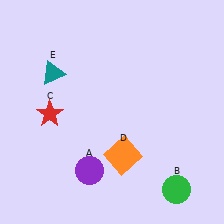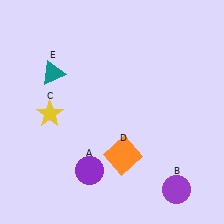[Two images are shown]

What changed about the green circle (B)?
In Image 1, B is green. In Image 2, it changed to purple.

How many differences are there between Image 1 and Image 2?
There are 2 differences between the two images.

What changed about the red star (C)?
In Image 1, C is red. In Image 2, it changed to yellow.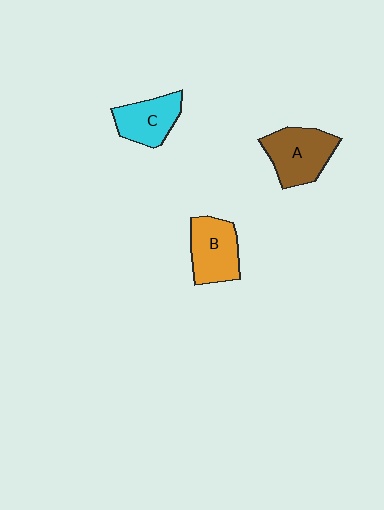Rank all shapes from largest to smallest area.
From largest to smallest: A (brown), B (orange), C (cyan).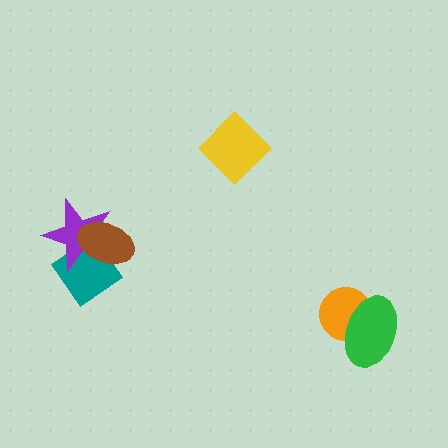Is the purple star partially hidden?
Yes, it is partially covered by another shape.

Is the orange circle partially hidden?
Yes, it is partially covered by another shape.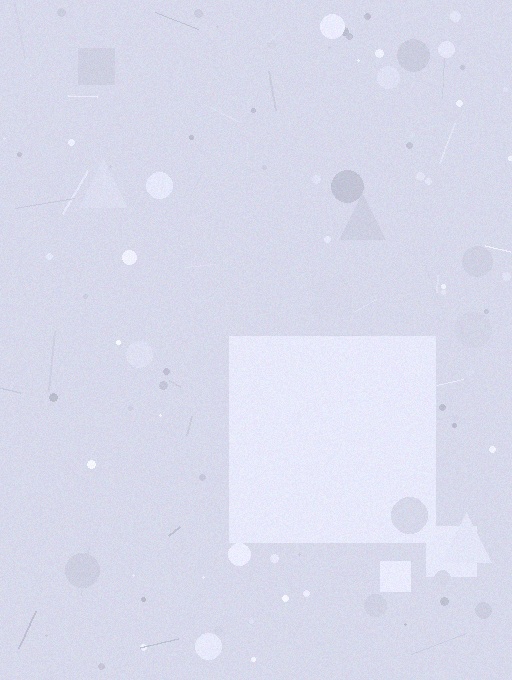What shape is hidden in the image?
A square is hidden in the image.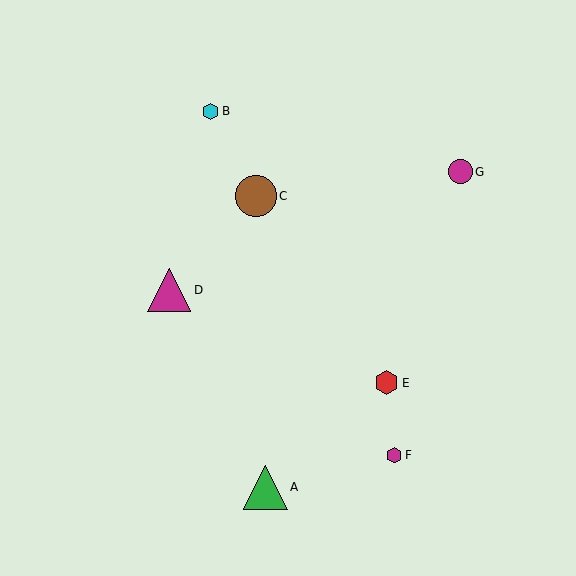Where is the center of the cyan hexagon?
The center of the cyan hexagon is at (211, 111).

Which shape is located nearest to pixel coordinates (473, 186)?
The magenta circle (labeled G) at (460, 172) is nearest to that location.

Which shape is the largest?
The green triangle (labeled A) is the largest.